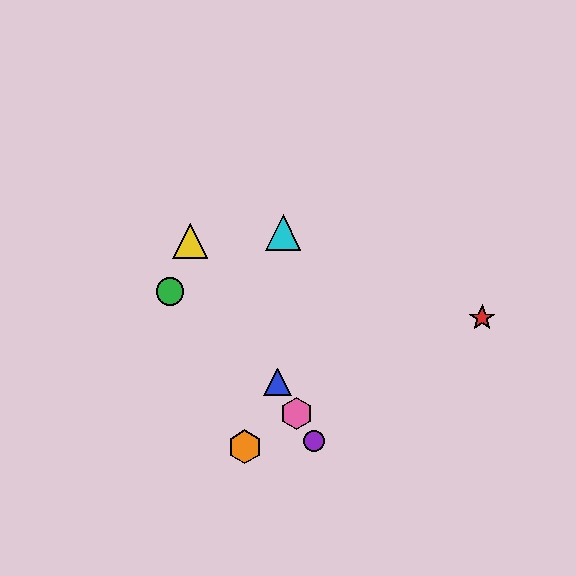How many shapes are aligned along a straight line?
4 shapes (the blue triangle, the yellow triangle, the purple circle, the pink hexagon) are aligned along a straight line.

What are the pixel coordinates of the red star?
The red star is at (482, 318).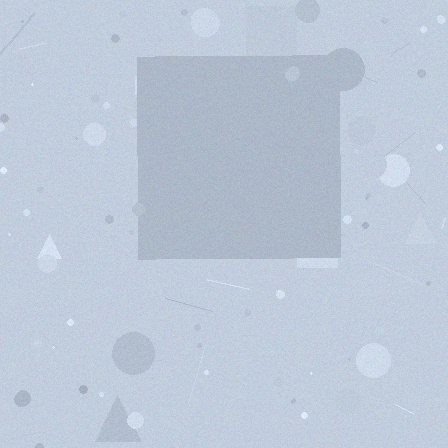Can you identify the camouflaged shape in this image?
The camouflaged shape is a square.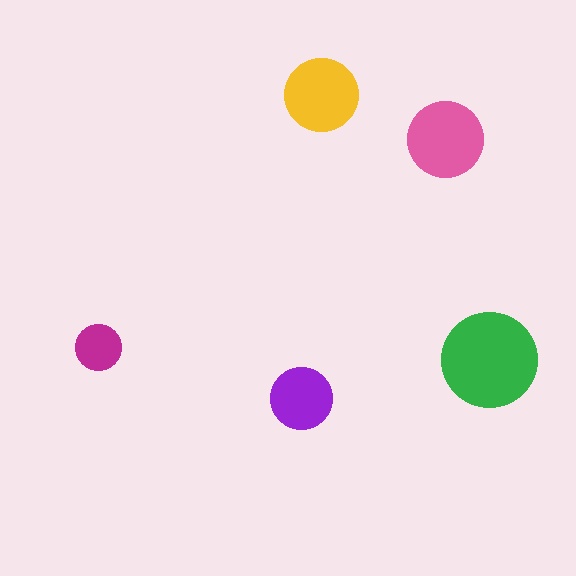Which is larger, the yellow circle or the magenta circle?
The yellow one.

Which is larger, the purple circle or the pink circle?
The pink one.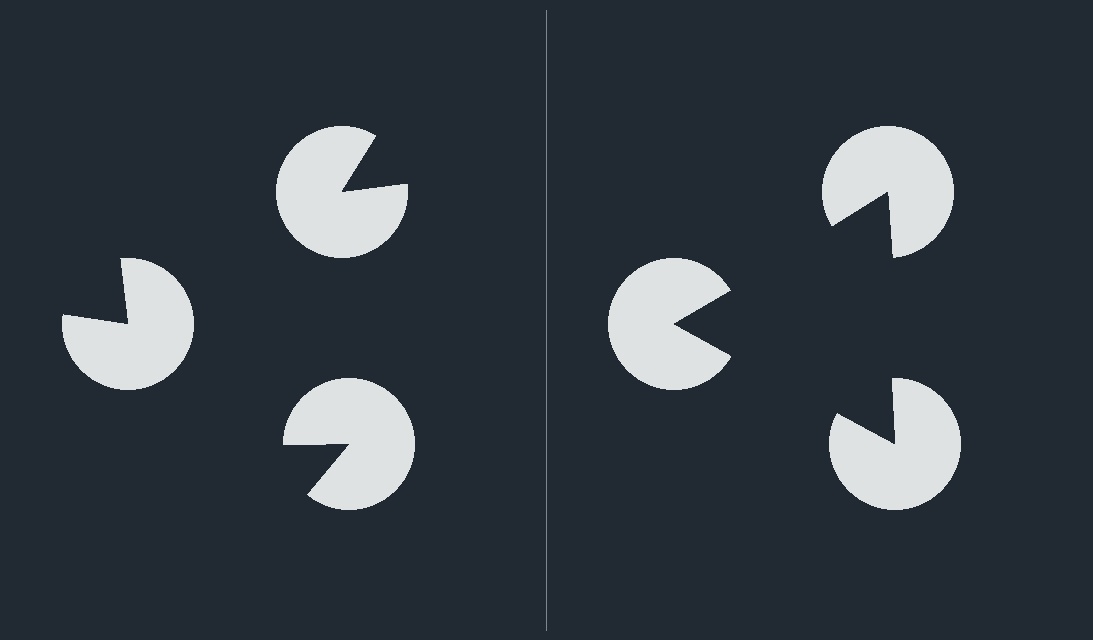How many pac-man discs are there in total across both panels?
6 — 3 on each side.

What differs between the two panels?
The pac-man discs are positioned identically on both sides; only the wedge orientations differ. On the right they align to a triangle; on the left they are misaligned.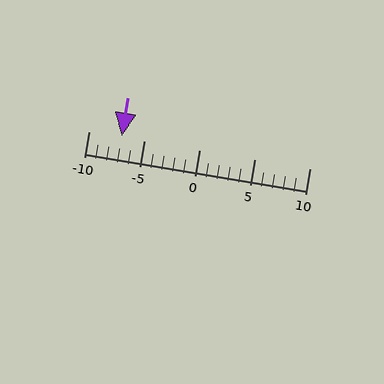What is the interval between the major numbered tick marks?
The major tick marks are spaced 5 units apart.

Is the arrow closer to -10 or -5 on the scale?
The arrow is closer to -5.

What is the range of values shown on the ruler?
The ruler shows values from -10 to 10.